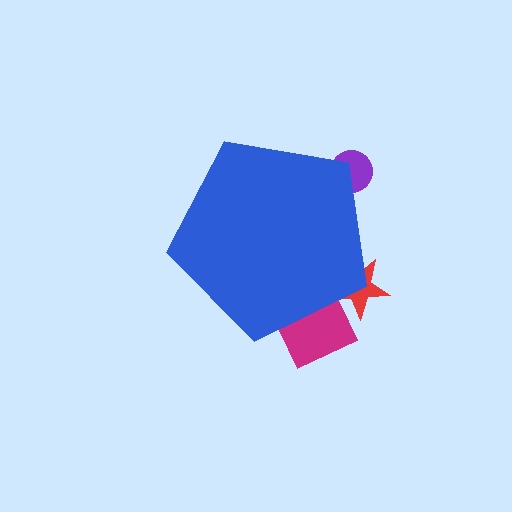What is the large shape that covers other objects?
A blue pentagon.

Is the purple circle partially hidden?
Yes, the purple circle is partially hidden behind the blue pentagon.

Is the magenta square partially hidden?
Yes, the magenta square is partially hidden behind the blue pentagon.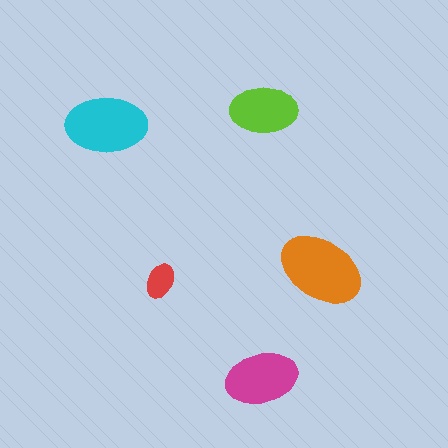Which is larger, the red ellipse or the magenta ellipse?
The magenta one.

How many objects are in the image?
There are 5 objects in the image.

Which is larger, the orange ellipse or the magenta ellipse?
The orange one.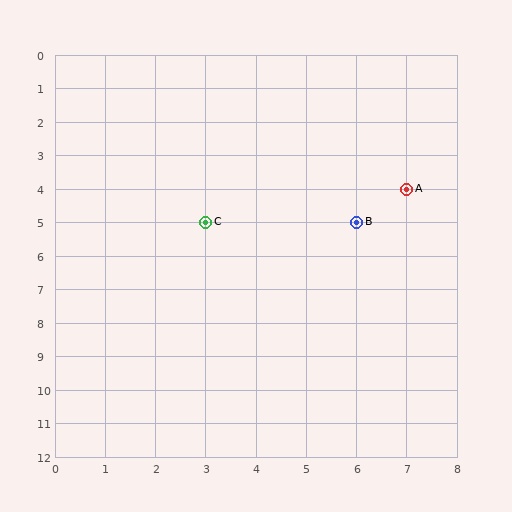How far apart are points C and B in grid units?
Points C and B are 3 columns apart.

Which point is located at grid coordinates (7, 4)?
Point A is at (7, 4).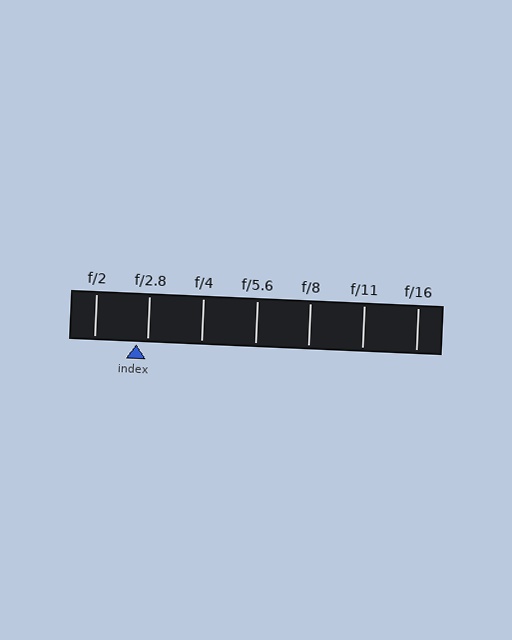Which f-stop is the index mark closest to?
The index mark is closest to f/2.8.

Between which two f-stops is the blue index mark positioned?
The index mark is between f/2 and f/2.8.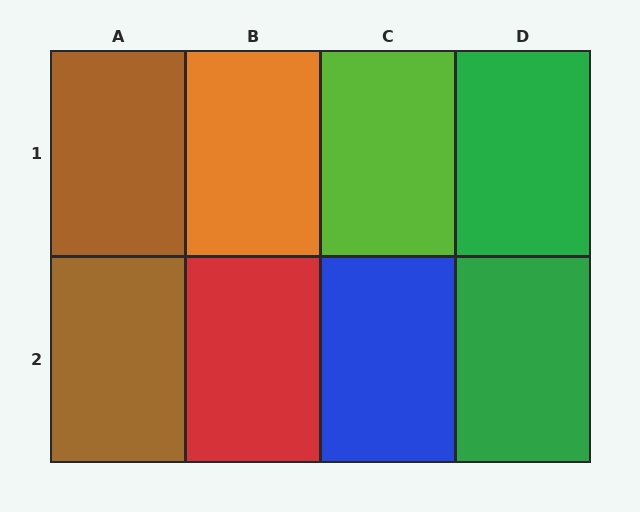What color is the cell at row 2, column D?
Green.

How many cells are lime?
1 cell is lime.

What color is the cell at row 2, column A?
Brown.